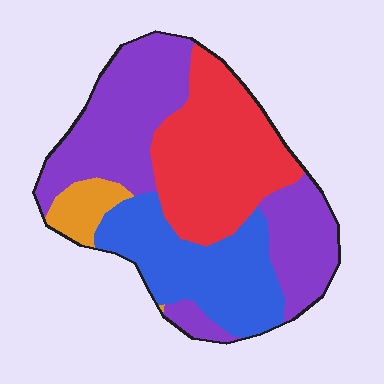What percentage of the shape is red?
Red takes up about one third (1/3) of the shape.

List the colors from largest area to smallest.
From largest to smallest: purple, red, blue, orange.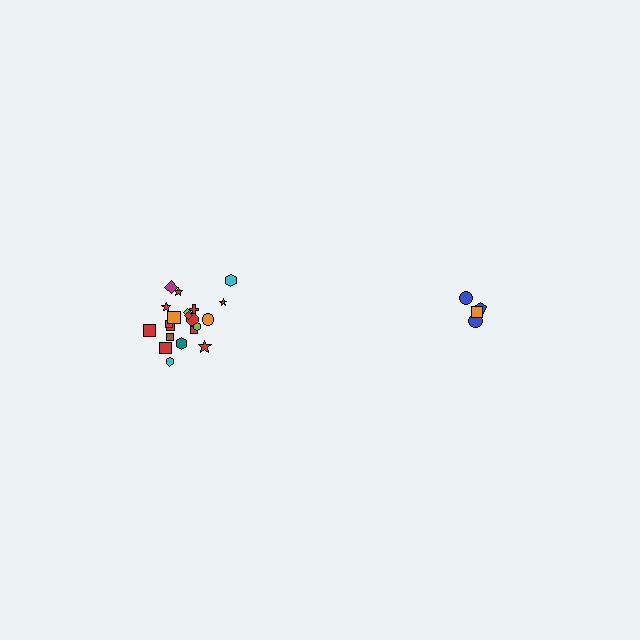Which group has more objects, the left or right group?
The left group.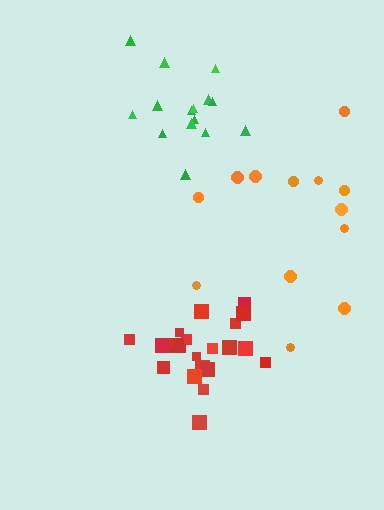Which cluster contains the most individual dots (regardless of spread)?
Red (23).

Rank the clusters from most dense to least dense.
red, green, orange.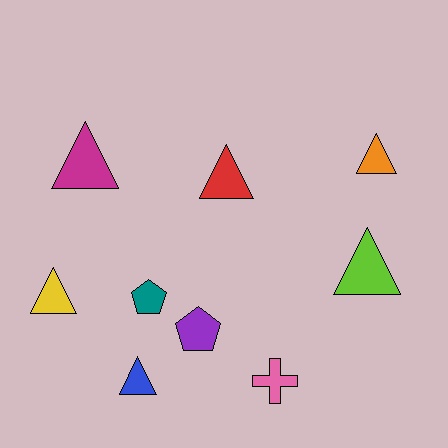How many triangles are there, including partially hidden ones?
There are 6 triangles.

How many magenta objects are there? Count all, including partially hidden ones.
There is 1 magenta object.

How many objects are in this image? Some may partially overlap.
There are 9 objects.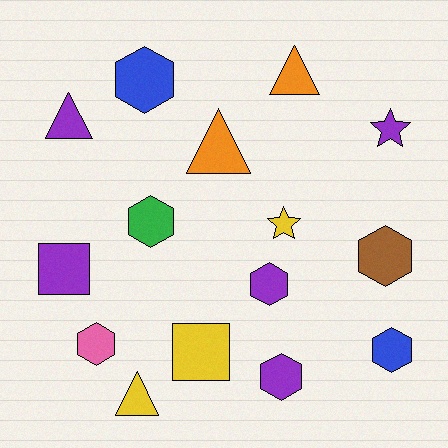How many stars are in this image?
There are 2 stars.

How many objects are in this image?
There are 15 objects.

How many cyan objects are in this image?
There are no cyan objects.